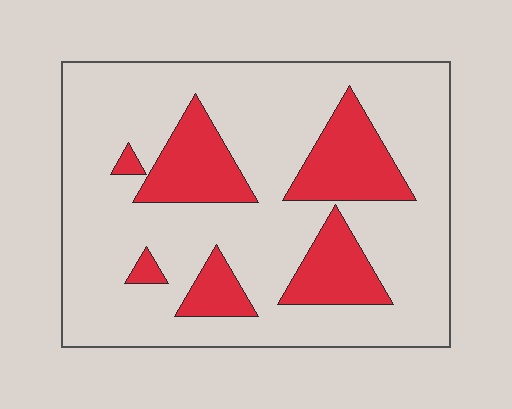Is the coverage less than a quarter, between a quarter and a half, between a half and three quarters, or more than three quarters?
Less than a quarter.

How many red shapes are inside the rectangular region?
6.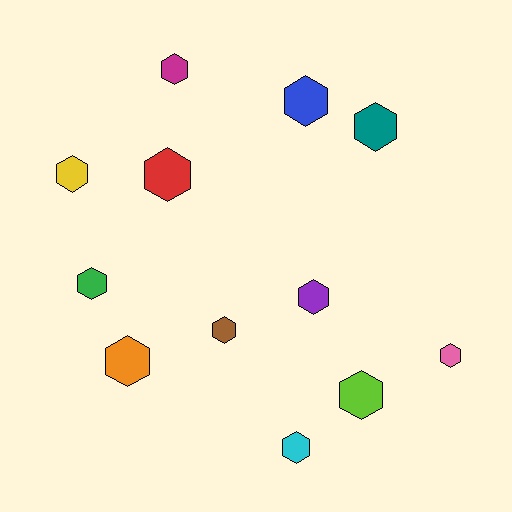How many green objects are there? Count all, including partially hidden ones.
There is 1 green object.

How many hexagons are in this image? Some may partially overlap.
There are 12 hexagons.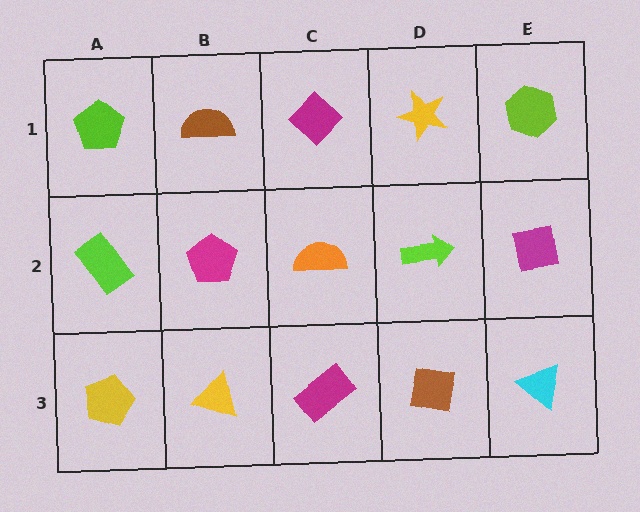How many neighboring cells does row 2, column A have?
3.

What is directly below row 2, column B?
A yellow triangle.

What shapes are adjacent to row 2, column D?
A yellow star (row 1, column D), a brown square (row 3, column D), an orange semicircle (row 2, column C), a magenta square (row 2, column E).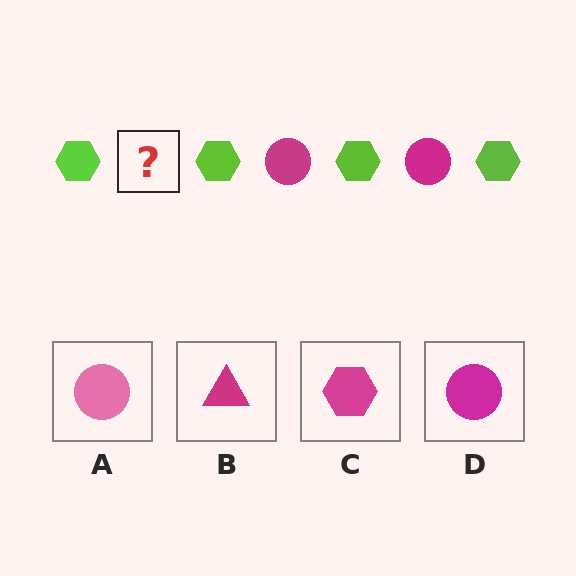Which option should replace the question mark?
Option D.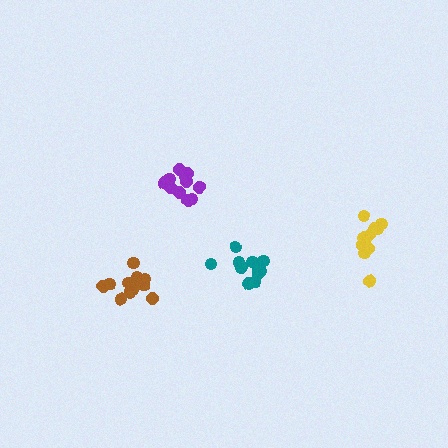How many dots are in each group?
Group 1: 13 dots, Group 2: 14 dots, Group 3: 11 dots, Group 4: 11 dots (49 total).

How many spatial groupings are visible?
There are 4 spatial groupings.